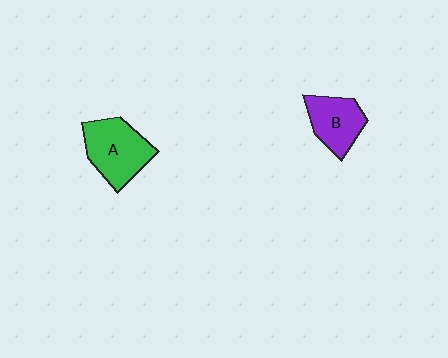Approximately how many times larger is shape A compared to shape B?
Approximately 1.3 times.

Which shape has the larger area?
Shape A (green).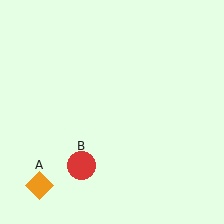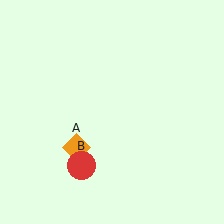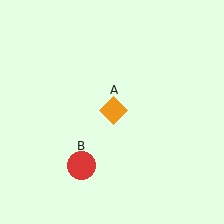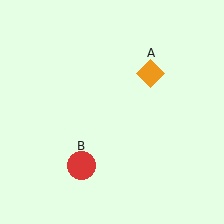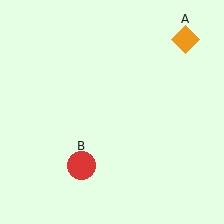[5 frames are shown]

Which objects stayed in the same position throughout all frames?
Red circle (object B) remained stationary.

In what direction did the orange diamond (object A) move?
The orange diamond (object A) moved up and to the right.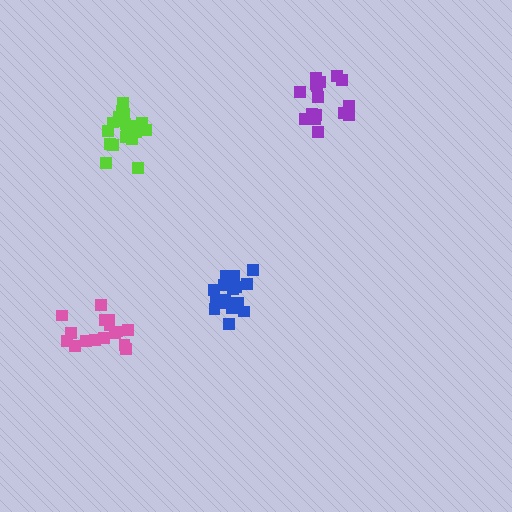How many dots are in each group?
Group 1: 17 dots, Group 2: 16 dots, Group 3: 17 dots, Group 4: 21 dots (71 total).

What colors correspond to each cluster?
The clusters are colored: purple, pink, blue, lime.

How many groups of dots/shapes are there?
There are 4 groups.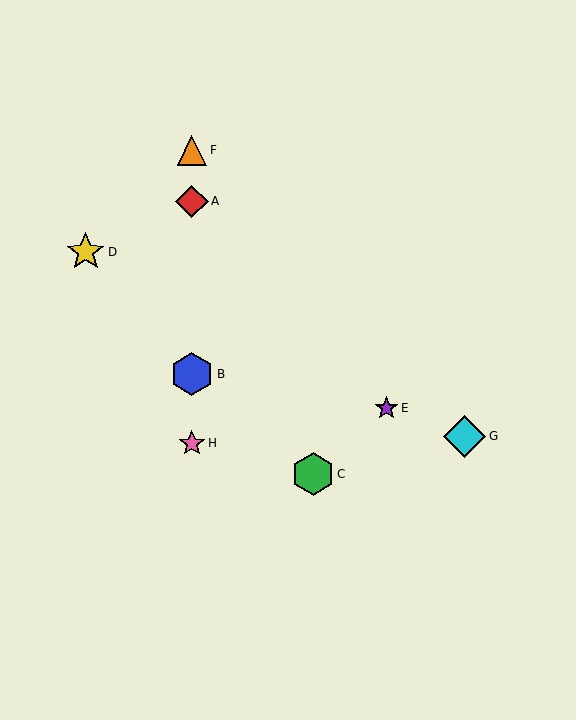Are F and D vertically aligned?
No, F is at x≈192 and D is at x≈86.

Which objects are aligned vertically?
Objects A, B, F, H are aligned vertically.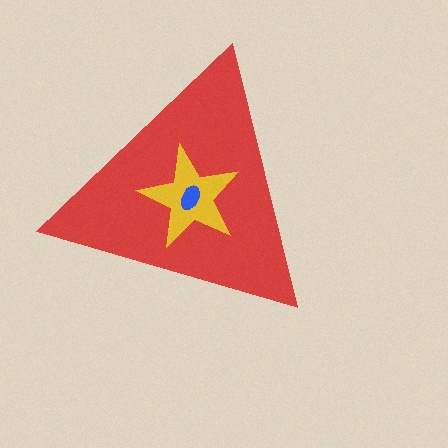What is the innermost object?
The blue ellipse.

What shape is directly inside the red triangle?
The yellow star.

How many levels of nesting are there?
3.